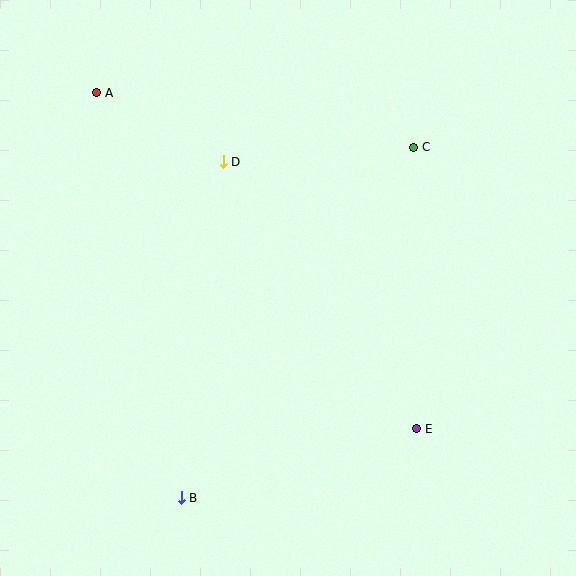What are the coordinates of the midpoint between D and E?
The midpoint between D and E is at (320, 295).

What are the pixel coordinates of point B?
Point B is at (181, 498).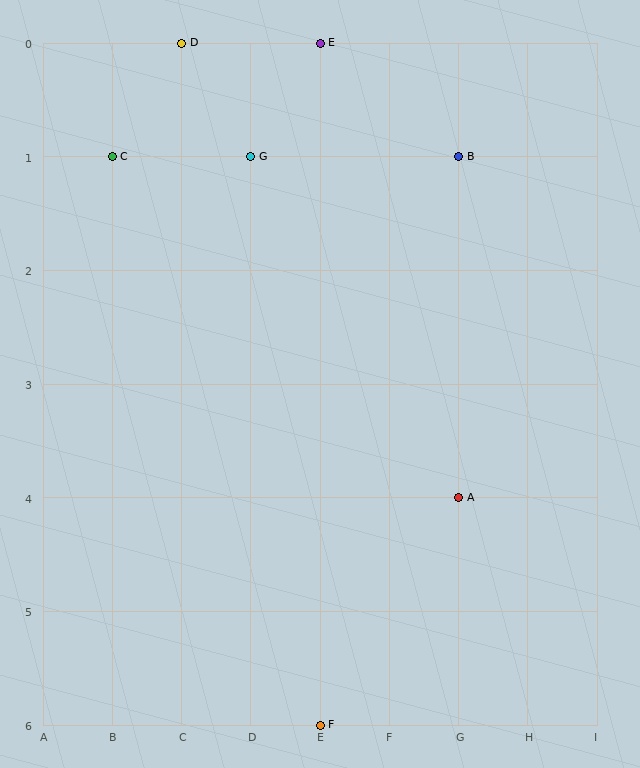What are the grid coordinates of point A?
Point A is at grid coordinates (G, 4).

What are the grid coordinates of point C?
Point C is at grid coordinates (B, 1).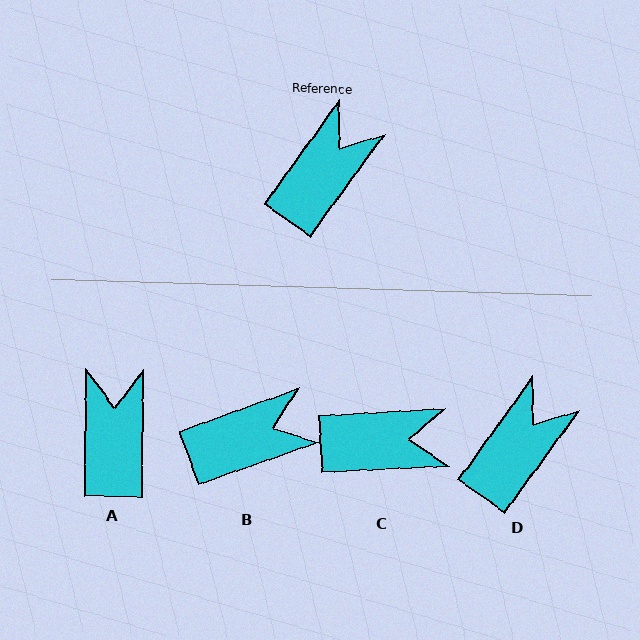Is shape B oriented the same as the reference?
No, it is off by about 35 degrees.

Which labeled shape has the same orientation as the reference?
D.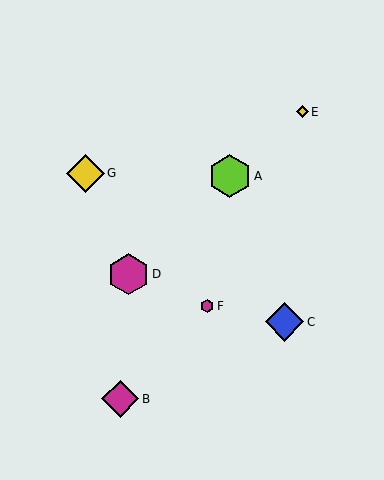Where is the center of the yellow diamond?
The center of the yellow diamond is at (302, 112).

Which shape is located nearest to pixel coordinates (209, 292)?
The magenta hexagon (labeled F) at (207, 306) is nearest to that location.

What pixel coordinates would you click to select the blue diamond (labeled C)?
Click at (284, 322) to select the blue diamond C.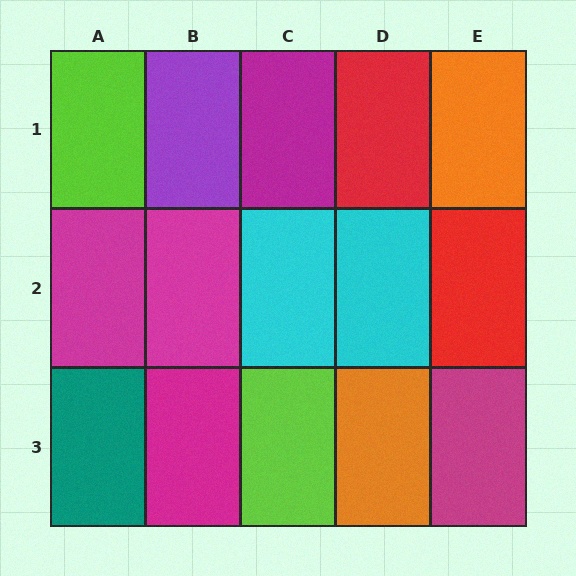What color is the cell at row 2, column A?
Magenta.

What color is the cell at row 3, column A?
Teal.